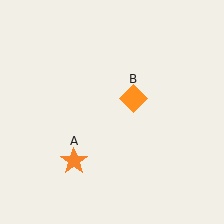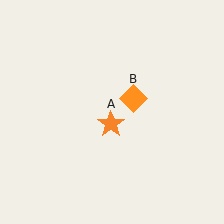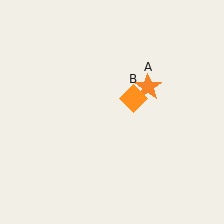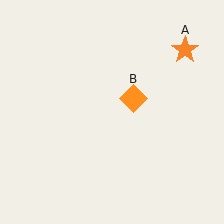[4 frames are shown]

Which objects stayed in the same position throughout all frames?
Orange diamond (object B) remained stationary.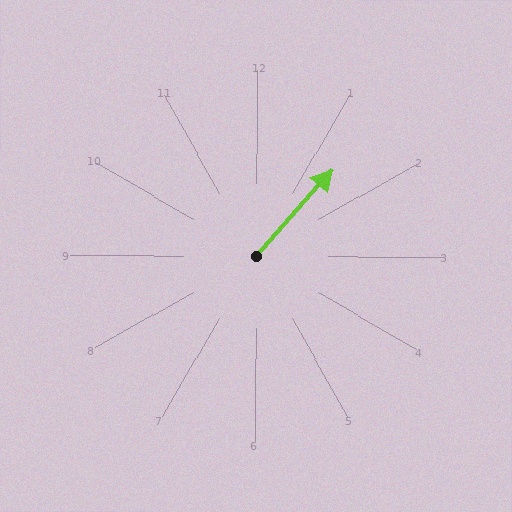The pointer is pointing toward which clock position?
Roughly 1 o'clock.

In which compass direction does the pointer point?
Northeast.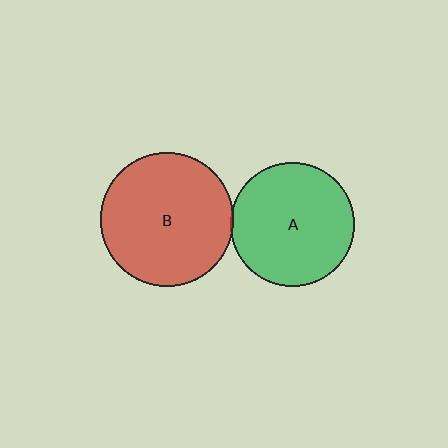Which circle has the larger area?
Circle B (red).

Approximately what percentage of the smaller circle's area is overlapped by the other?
Approximately 5%.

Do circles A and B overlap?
Yes.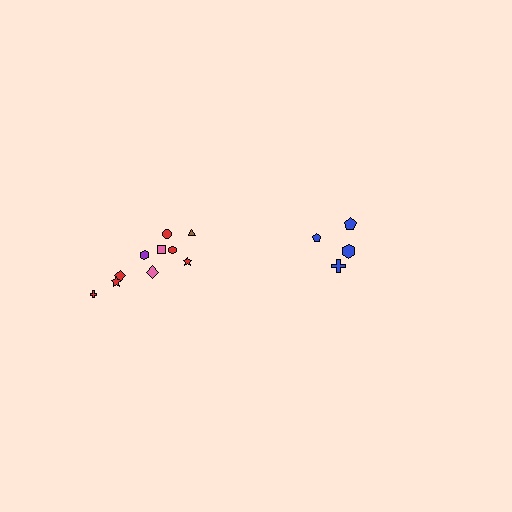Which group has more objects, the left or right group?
The left group.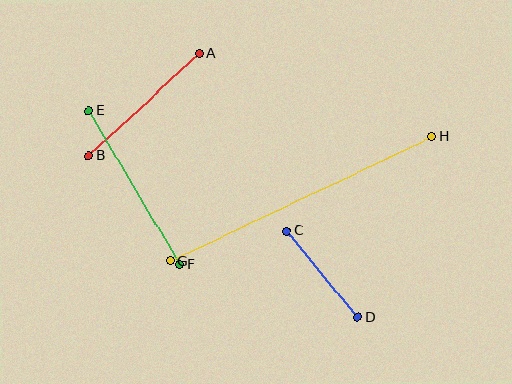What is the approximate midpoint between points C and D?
The midpoint is at approximately (322, 274) pixels.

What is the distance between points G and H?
The distance is approximately 289 pixels.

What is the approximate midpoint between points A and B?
The midpoint is at approximately (144, 104) pixels.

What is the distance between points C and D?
The distance is approximately 112 pixels.